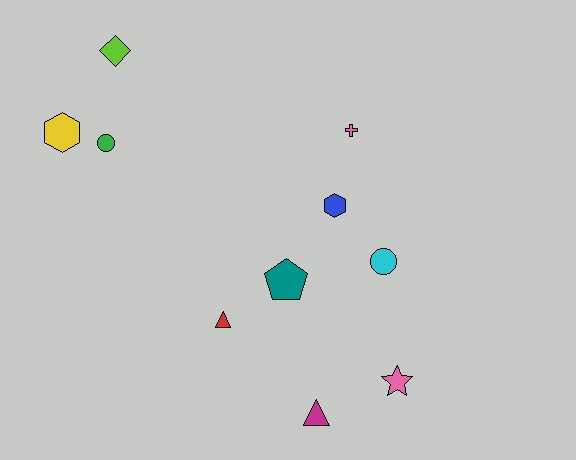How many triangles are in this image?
There are 2 triangles.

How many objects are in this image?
There are 10 objects.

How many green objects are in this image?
There is 1 green object.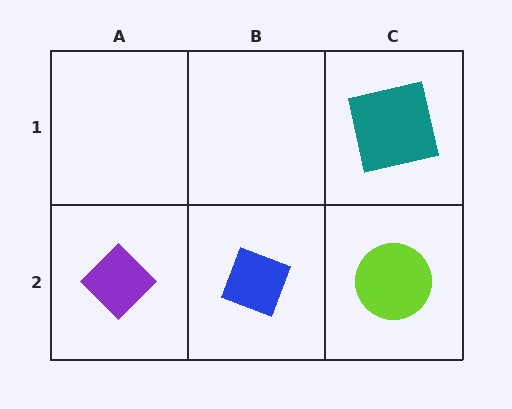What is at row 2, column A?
A purple diamond.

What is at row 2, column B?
A blue diamond.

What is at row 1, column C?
A teal square.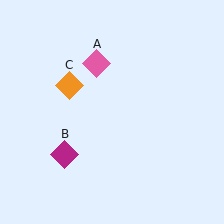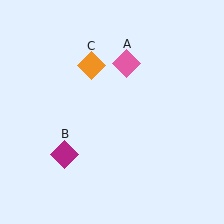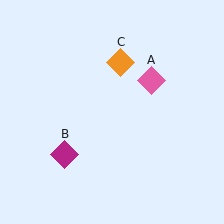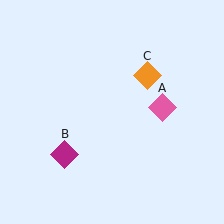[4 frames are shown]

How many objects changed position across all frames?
2 objects changed position: pink diamond (object A), orange diamond (object C).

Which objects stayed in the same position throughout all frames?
Magenta diamond (object B) remained stationary.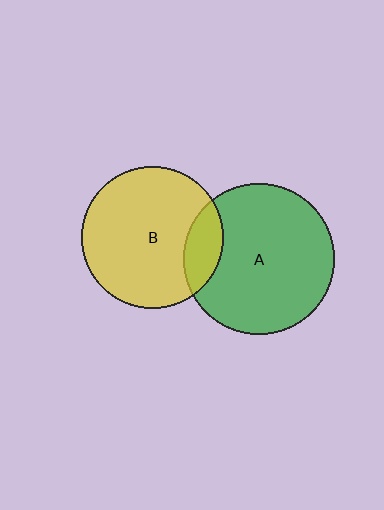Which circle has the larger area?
Circle A (green).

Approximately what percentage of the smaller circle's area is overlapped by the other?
Approximately 15%.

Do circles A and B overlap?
Yes.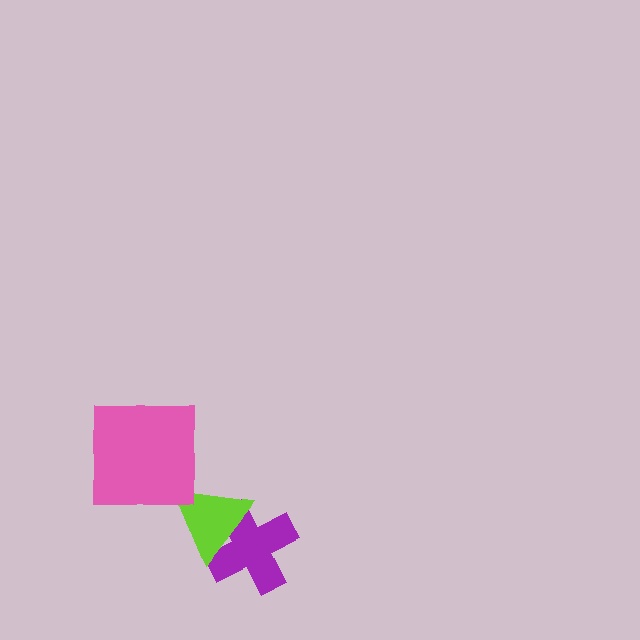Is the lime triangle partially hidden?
No, no other shape covers it.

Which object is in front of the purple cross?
The lime triangle is in front of the purple cross.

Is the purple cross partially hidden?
Yes, it is partially covered by another shape.